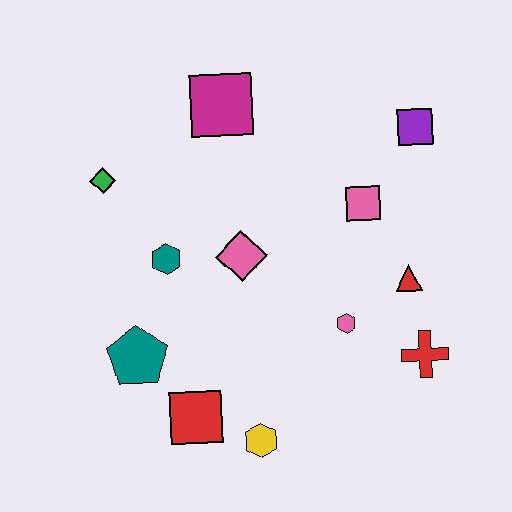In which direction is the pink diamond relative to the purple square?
The pink diamond is to the left of the purple square.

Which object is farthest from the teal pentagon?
The purple square is farthest from the teal pentagon.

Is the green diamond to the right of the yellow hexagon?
No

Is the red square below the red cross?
Yes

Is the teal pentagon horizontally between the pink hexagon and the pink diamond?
No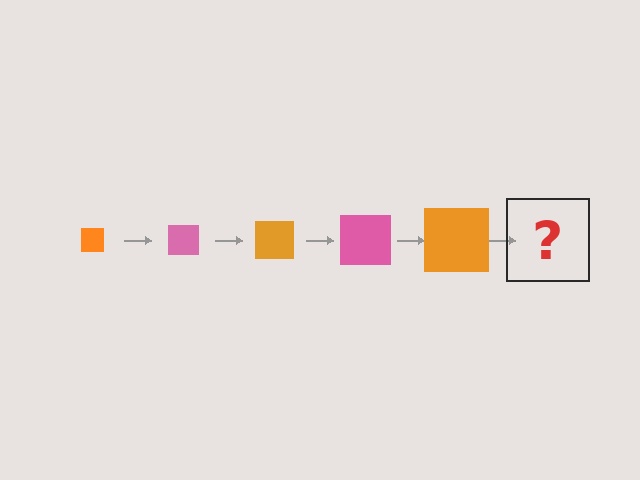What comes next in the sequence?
The next element should be a pink square, larger than the previous one.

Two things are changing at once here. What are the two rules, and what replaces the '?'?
The two rules are that the square grows larger each step and the color cycles through orange and pink. The '?' should be a pink square, larger than the previous one.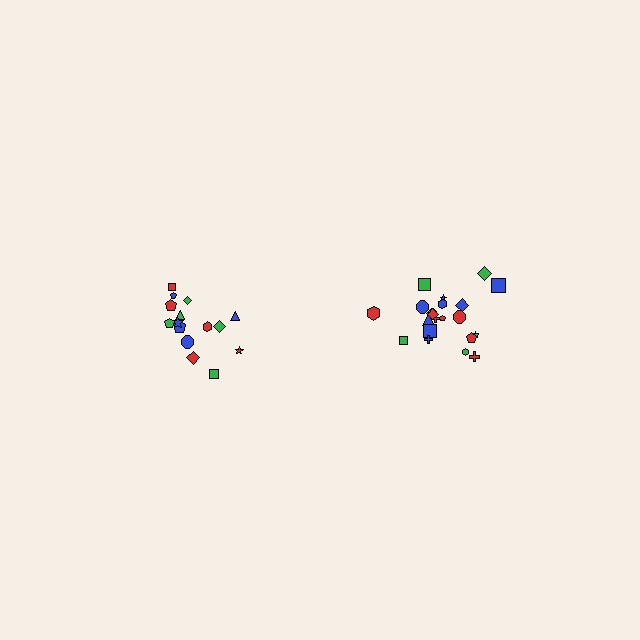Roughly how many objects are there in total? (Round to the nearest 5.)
Roughly 35 objects in total.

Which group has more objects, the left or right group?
The right group.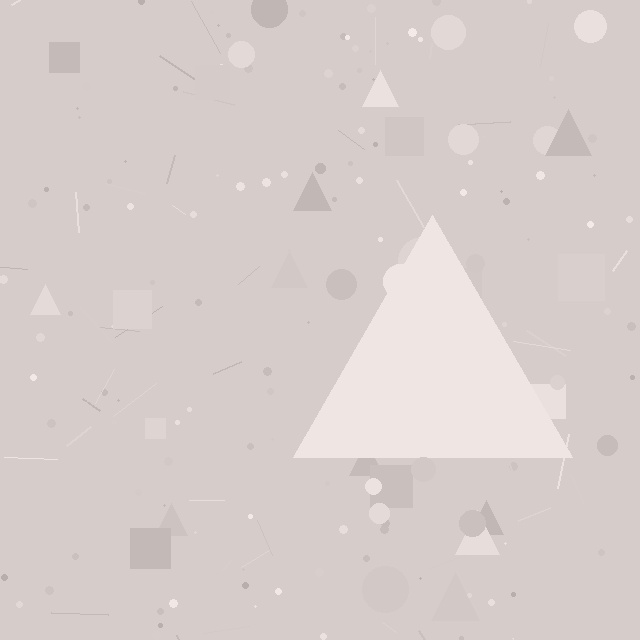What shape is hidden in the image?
A triangle is hidden in the image.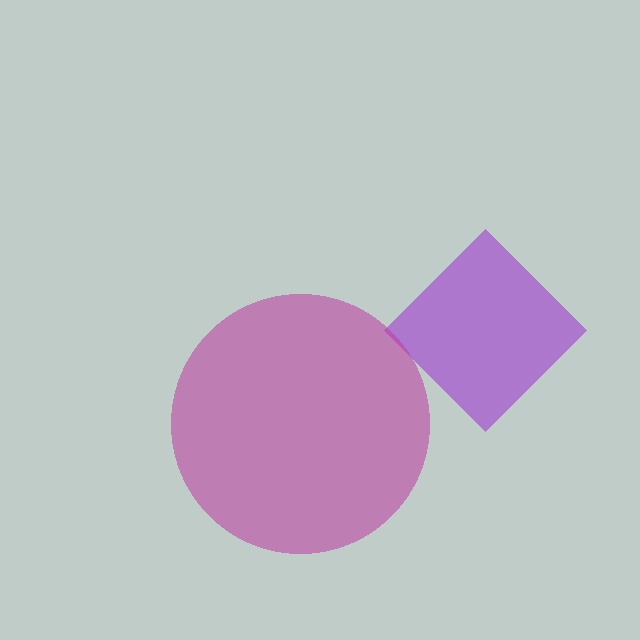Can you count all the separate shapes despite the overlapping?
Yes, there are 2 separate shapes.